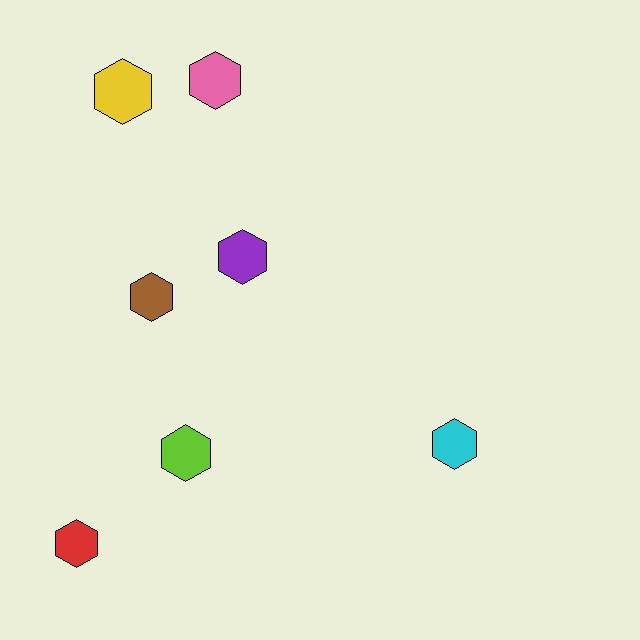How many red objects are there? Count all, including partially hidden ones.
There is 1 red object.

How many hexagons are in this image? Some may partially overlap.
There are 7 hexagons.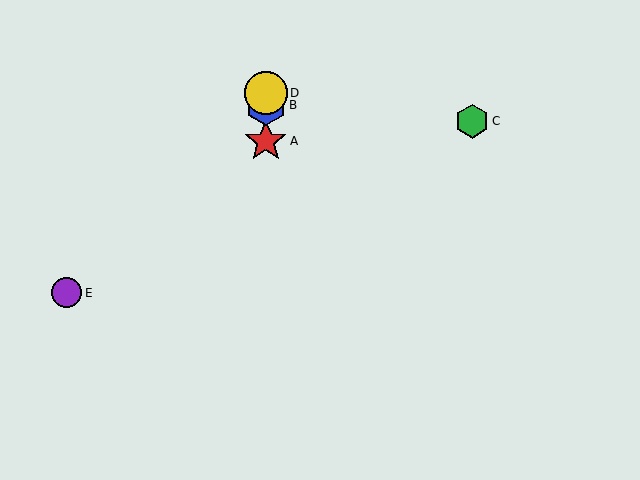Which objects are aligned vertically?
Objects A, B, D are aligned vertically.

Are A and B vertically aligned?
Yes, both are at x≈266.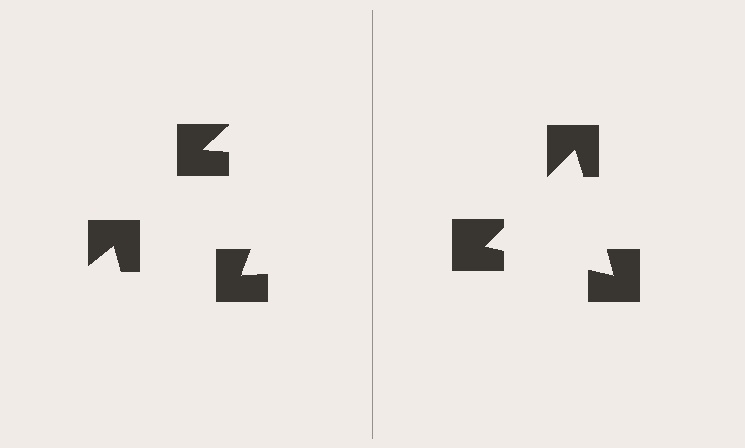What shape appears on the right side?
An illusory triangle.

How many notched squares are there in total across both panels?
6 — 3 on each side.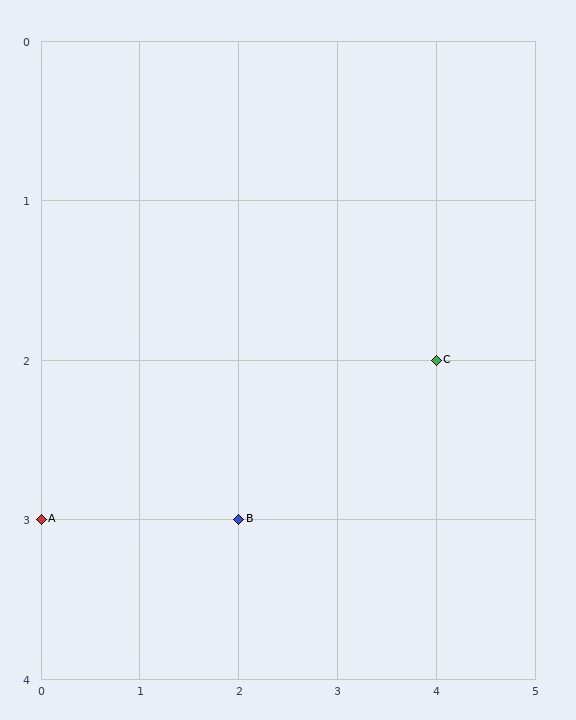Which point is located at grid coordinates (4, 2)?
Point C is at (4, 2).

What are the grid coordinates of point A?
Point A is at grid coordinates (0, 3).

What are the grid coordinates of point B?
Point B is at grid coordinates (2, 3).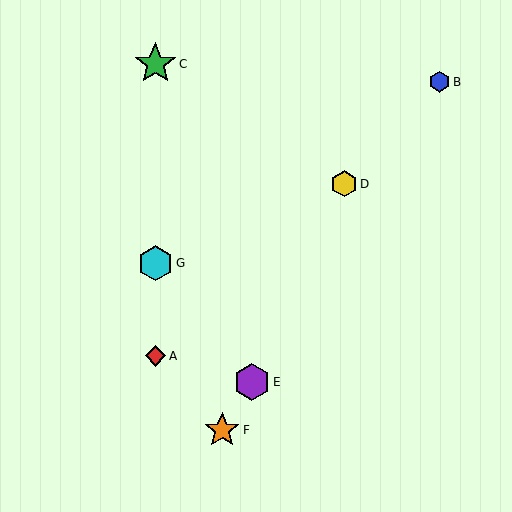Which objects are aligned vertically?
Objects A, C, G are aligned vertically.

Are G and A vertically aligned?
Yes, both are at x≈155.